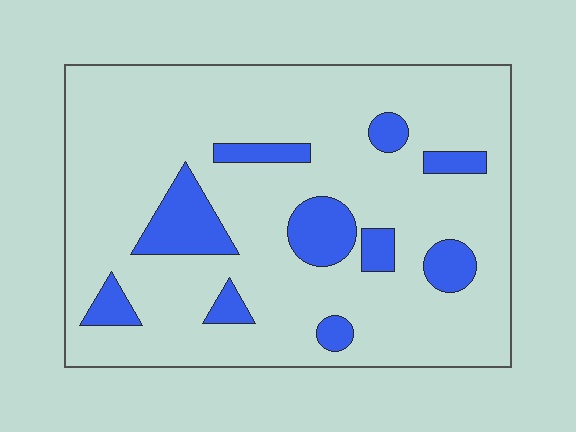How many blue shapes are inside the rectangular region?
10.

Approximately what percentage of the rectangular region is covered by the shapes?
Approximately 15%.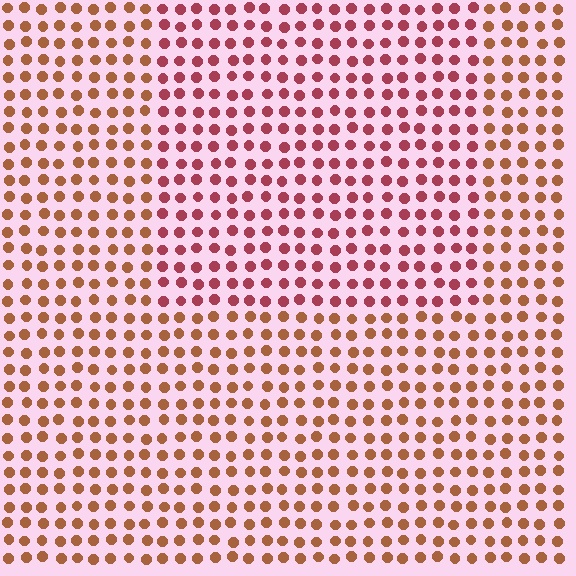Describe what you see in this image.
The image is filled with small brown elements in a uniform arrangement. A rectangle-shaped region is visible where the elements are tinted to a slightly different hue, forming a subtle color boundary.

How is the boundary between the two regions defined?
The boundary is defined purely by a slight shift in hue (about 35 degrees). Spacing, size, and orientation are identical on both sides.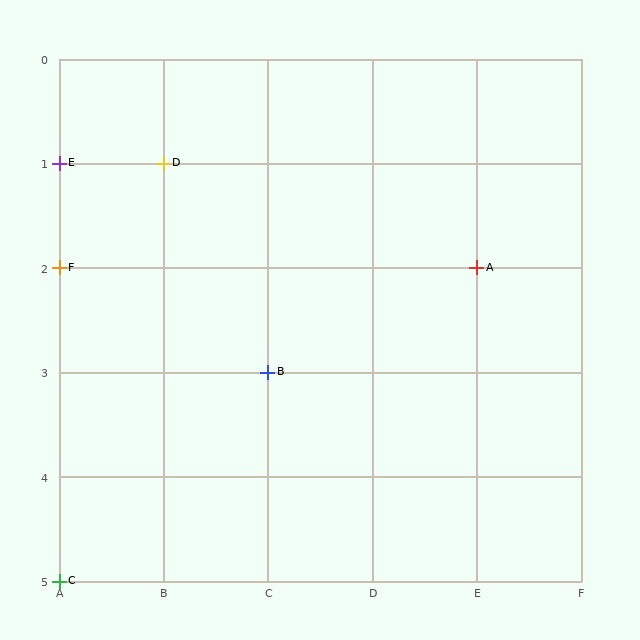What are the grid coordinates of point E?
Point E is at grid coordinates (A, 1).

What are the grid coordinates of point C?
Point C is at grid coordinates (A, 5).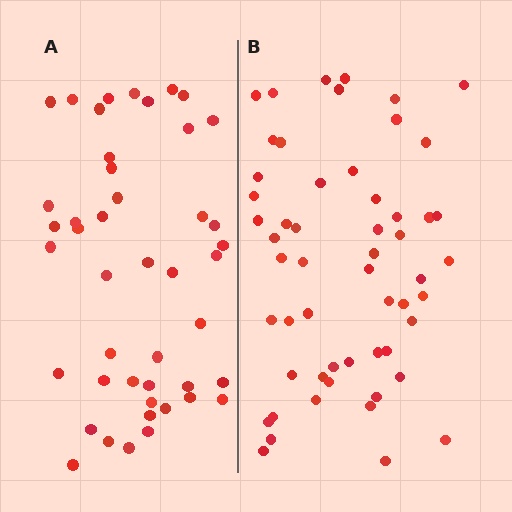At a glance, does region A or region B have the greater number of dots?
Region B (the right region) has more dots.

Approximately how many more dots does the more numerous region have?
Region B has roughly 10 or so more dots than region A.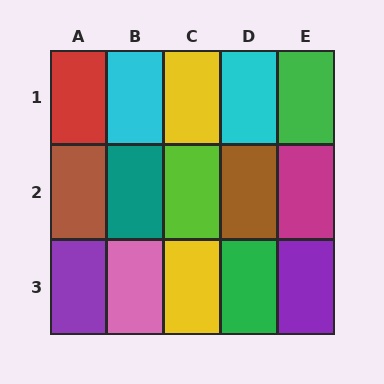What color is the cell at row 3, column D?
Green.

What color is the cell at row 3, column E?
Purple.